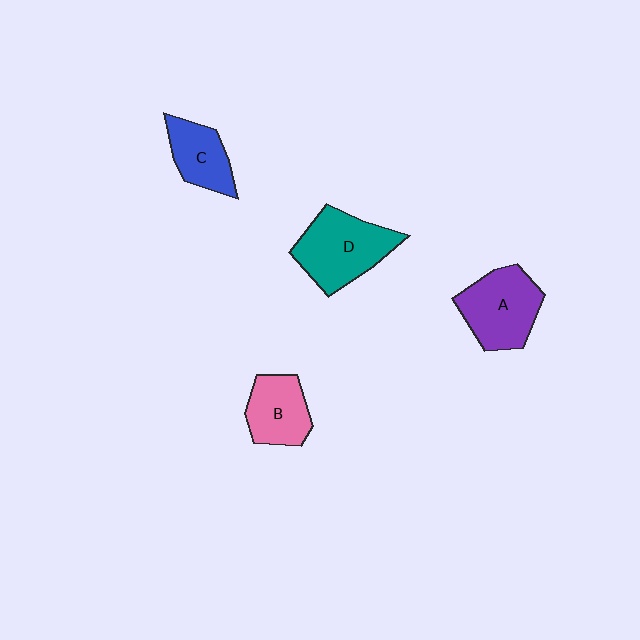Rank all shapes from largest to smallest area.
From largest to smallest: D (teal), A (purple), B (pink), C (blue).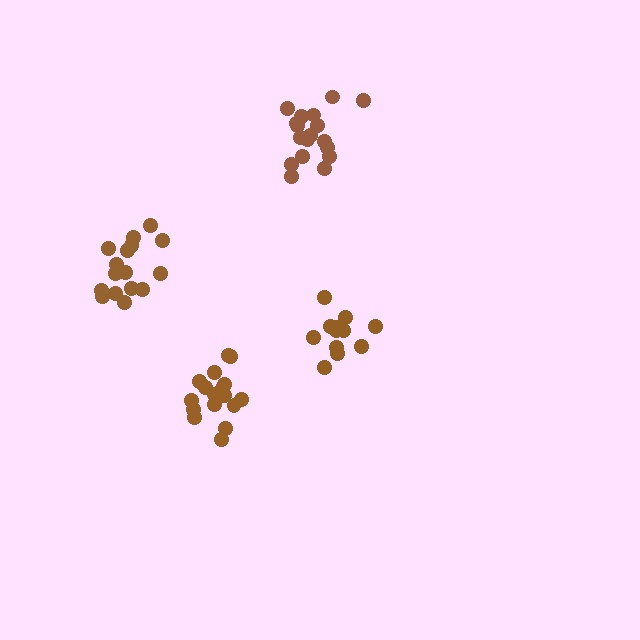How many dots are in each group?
Group 1: 16 dots, Group 2: 17 dots, Group 3: 18 dots, Group 4: 12 dots (63 total).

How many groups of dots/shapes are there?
There are 4 groups.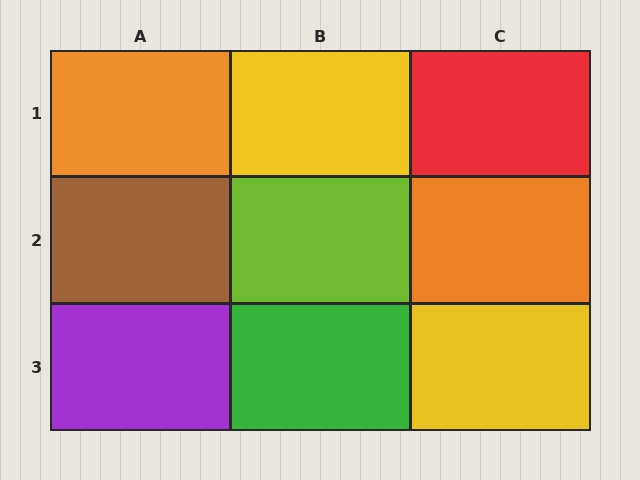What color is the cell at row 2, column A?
Brown.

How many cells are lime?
1 cell is lime.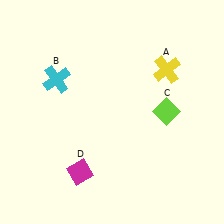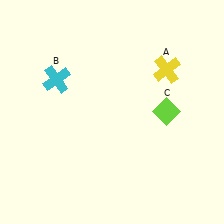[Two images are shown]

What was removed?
The magenta diamond (D) was removed in Image 2.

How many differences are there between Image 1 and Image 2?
There is 1 difference between the two images.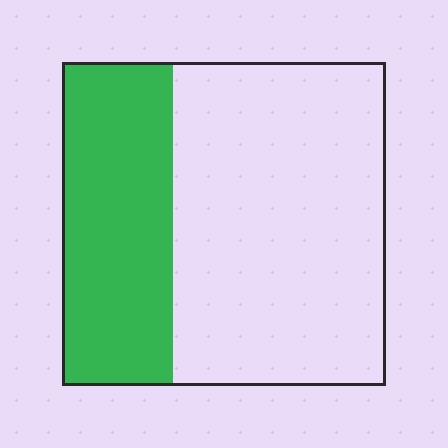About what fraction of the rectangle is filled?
About one third (1/3).